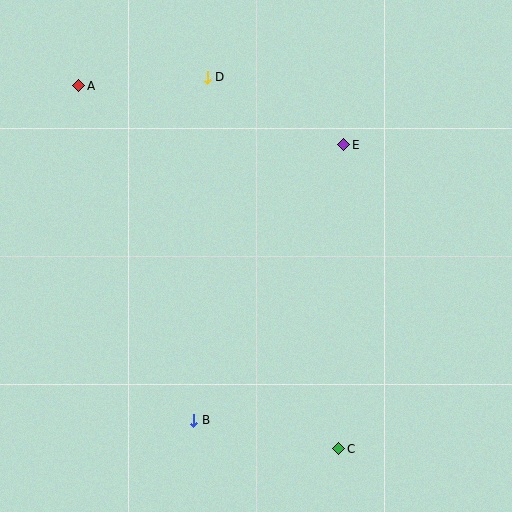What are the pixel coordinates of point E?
Point E is at (344, 145).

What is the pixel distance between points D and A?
The distance between D and A is 129 pixels.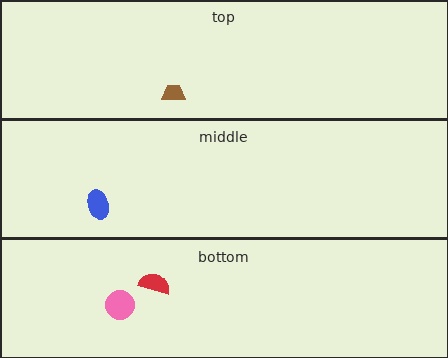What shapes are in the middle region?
The blue ellipse.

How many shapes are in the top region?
1.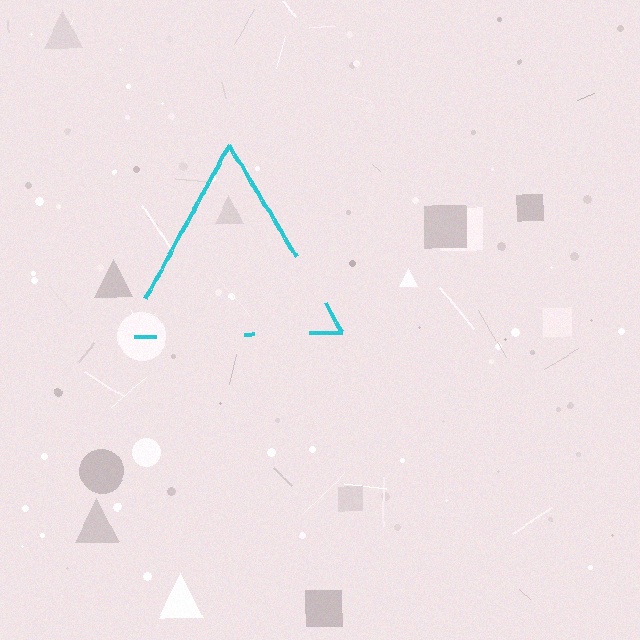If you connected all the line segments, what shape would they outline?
They would outline a triangle.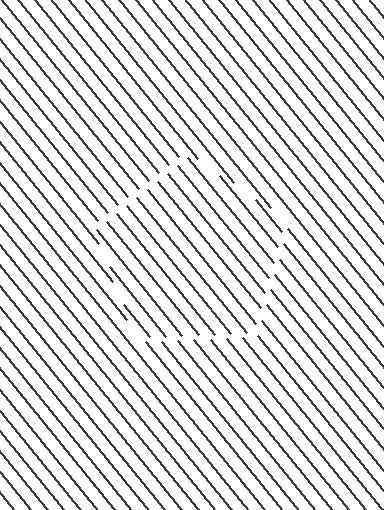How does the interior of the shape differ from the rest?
The interior of the shape contains the same grating, shifted by half a period — the contour is defined by the phase discontinuity where line-ends from the inner and outer gratings abut.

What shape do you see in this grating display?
An illusory pentagon. The interior of the shape contains the same grating, shifted by half a period — the contour is defined by the phase discontinuity where line-ends from the inner and outer gratings abut.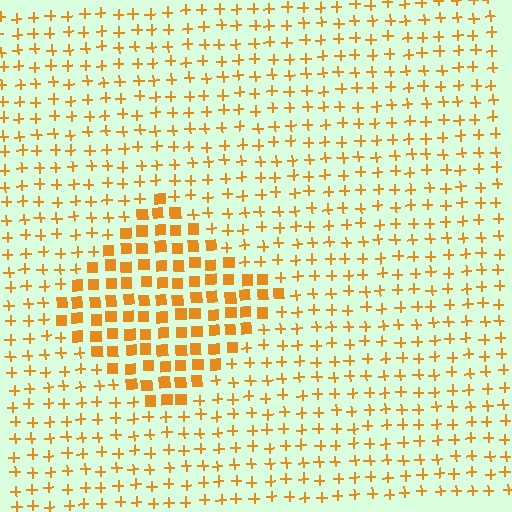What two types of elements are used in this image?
The image uses squares inside the diamond region and plus signs outside it.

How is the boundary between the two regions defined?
The boundary is defined by a change in element shape: squares inside vs. plus signs outside. All elements share the same color and spacing.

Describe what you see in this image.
The image is filled with small orange elements arranged in a uniform grid. A diamond-shaped region contains squares, while the surrounding area contains plus signs. The boundary is defined purely by the change in element shape.